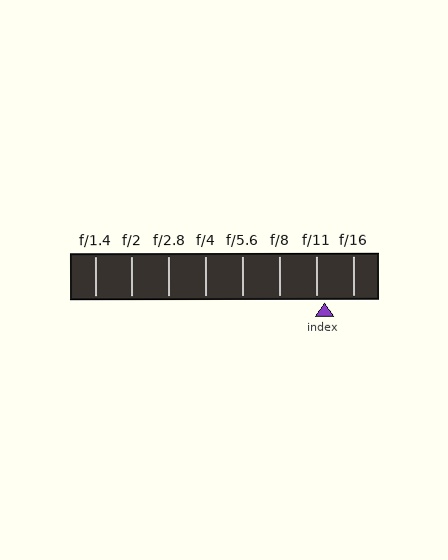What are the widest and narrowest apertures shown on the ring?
The widest aperture shown is f/1.4 and the narrowest is f/16.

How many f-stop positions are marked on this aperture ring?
There are 8 f-stop positions marked.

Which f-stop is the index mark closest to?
The index mark is closest to f/11.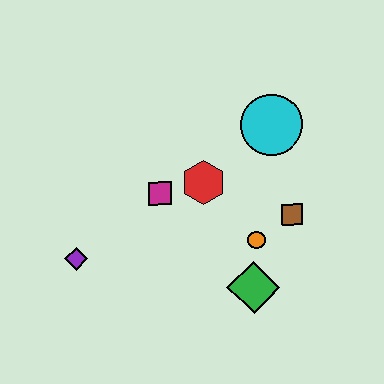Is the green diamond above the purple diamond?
No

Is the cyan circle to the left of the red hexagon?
No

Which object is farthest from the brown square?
The purple diamond is farthest from the brown square.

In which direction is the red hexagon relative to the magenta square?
The red hexagon is to the right of the magenta square.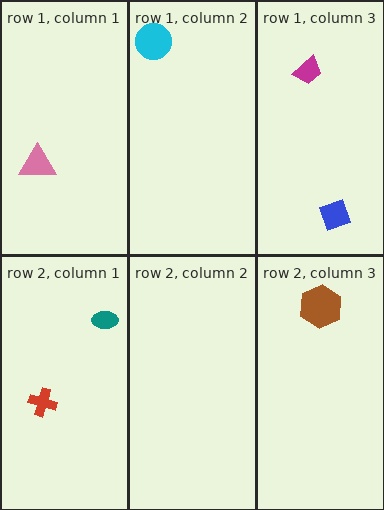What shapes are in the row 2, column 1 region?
The red cross, the teal ellipse.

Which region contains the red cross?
The row 2, column 1 region.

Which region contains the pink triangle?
The row 1, column 1 region.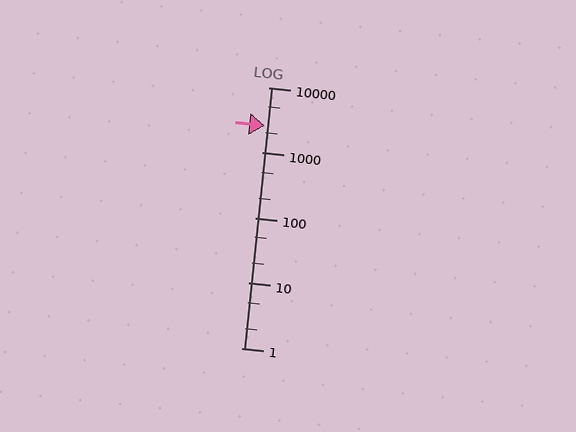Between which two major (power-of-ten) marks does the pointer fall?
The pointer is between 1000 and 10000.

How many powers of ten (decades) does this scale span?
The scale spans 4 decades, from 1 to 10000.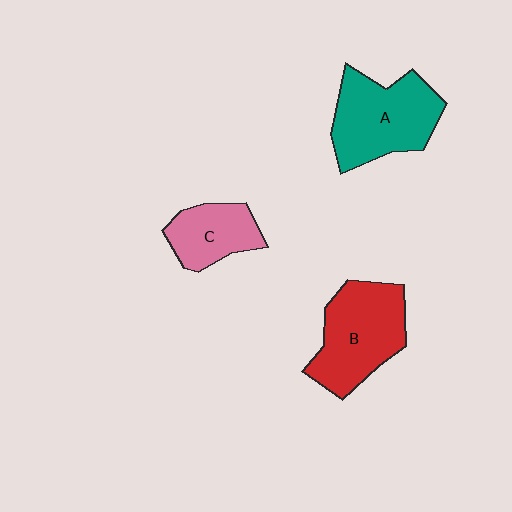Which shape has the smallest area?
Shape C (pink).